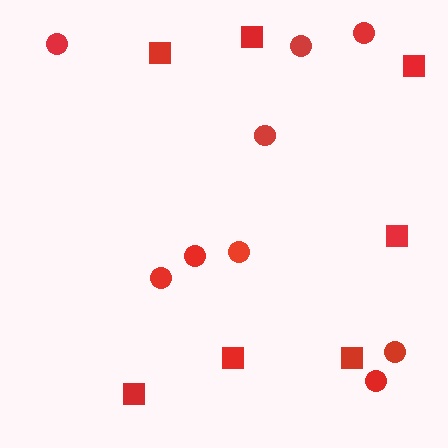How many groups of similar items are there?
There are 2 groups: one group of circles (9) and one group of squares (7).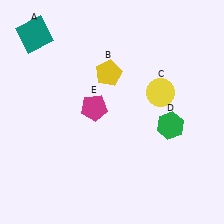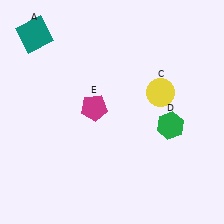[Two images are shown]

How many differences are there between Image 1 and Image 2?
There is 1 difference between the two images.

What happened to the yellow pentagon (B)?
The yellow pentagon (B) was removed in Image 2. It was in the top-left area of Image 1.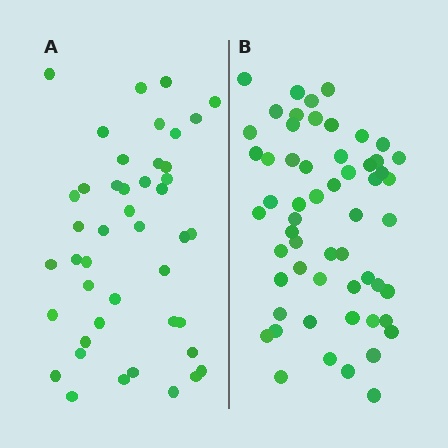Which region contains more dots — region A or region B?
Region B (the right region) has more dots.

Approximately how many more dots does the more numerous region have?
Region B has approximately 15 more dots than region A.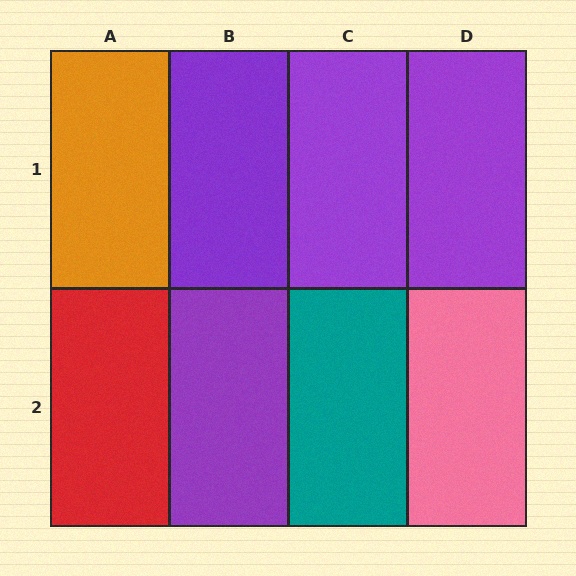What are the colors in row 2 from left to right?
Red, purple, teal, pink.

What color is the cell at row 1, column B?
Purple.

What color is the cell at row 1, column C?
Purple.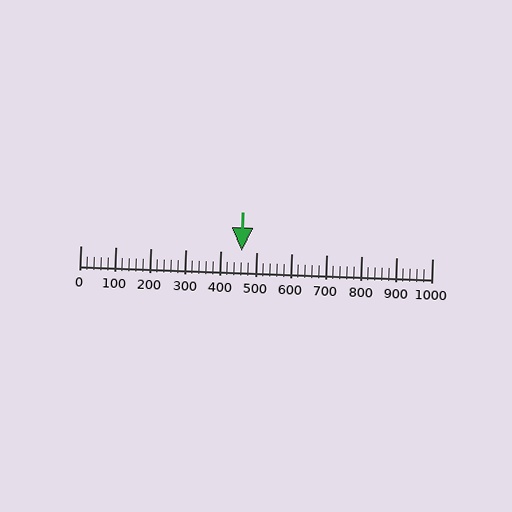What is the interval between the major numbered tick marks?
The major tick marks are spaced 100 units apart.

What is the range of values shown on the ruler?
The ruler shows values from 0 to 1000.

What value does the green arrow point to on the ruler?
The green arrow points to approximately 460.